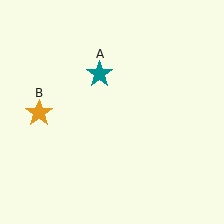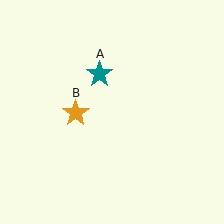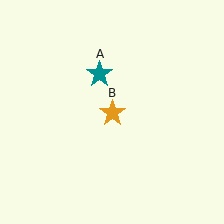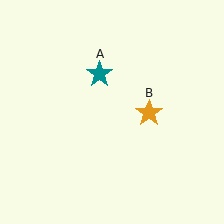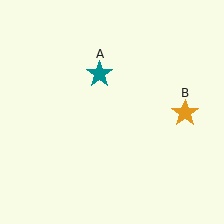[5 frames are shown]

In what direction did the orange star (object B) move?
The orange star (object B) moved right.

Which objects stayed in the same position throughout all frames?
Teal star (object A) remained stationary.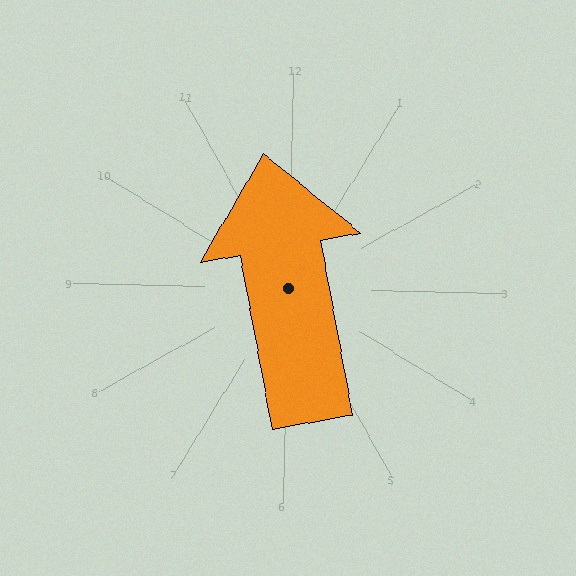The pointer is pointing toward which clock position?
Roughly 12 o'clock.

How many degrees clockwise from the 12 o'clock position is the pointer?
Approximately 348 degrees.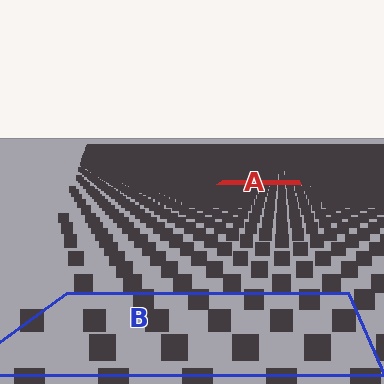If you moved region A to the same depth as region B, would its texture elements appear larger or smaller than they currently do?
They would appear larger. At a closer depth, the same texture elements are projected at a bigger on-screen size.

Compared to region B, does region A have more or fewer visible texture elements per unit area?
Region A has more texture elements per unit area — they are packed more densely because it is farther away.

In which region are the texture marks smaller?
The texture marks are smaller in region A, because it is farther away.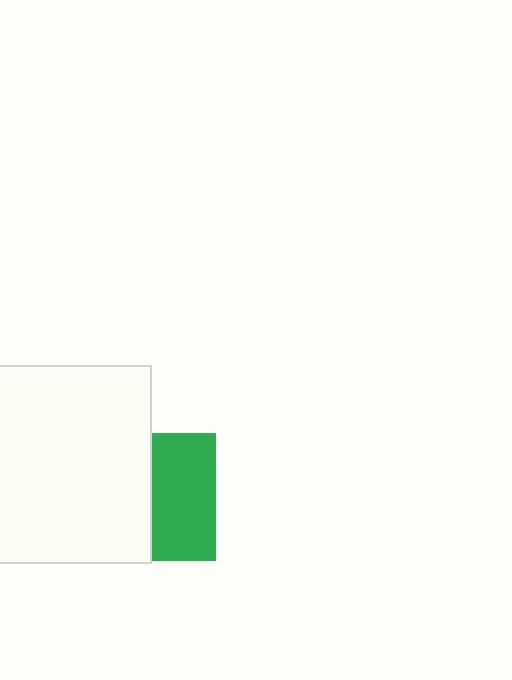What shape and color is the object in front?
The object in front is a white square.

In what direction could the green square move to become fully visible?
The green square could move right. That would shift it out from behind the white square entirely.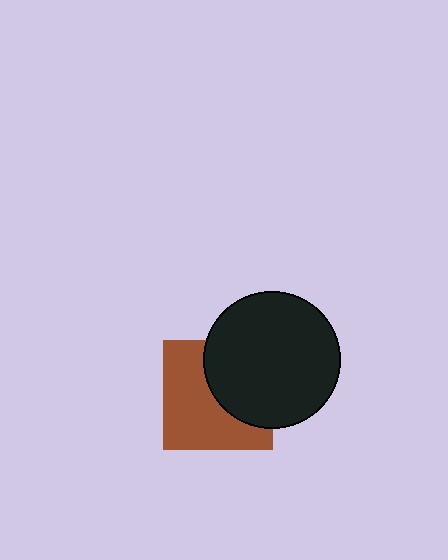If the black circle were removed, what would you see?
You would see the complete brown square.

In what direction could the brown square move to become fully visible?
The brown square could move left. That would shift it out from behind the black circle entirely.